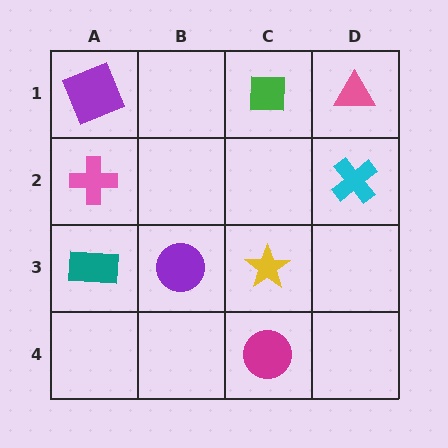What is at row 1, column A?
A purple square.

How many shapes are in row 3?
3 shapes.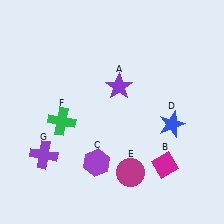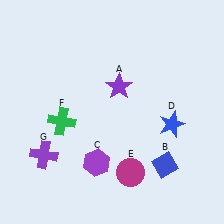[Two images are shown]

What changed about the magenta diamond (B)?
In Image 1, B is magenta. In Image 2, it changed to blue.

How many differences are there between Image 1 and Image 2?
There is 1 difference between the two images.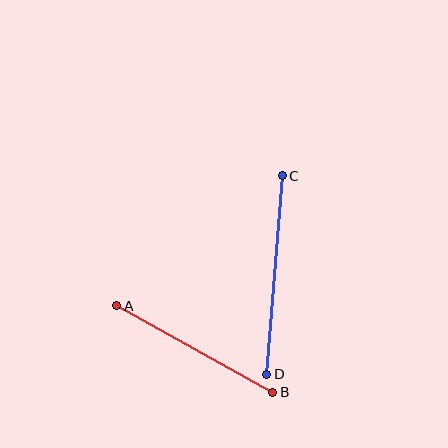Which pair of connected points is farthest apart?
Points C and D are farthest apart.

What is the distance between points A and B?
The distance is approximately 178 pixels.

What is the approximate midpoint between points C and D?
The midpoint is at approximately (275, 275) pixels.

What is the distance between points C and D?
The distance is approximately 199 pixels.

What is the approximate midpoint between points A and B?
The midpoint is at approximately (195, 349) pixels.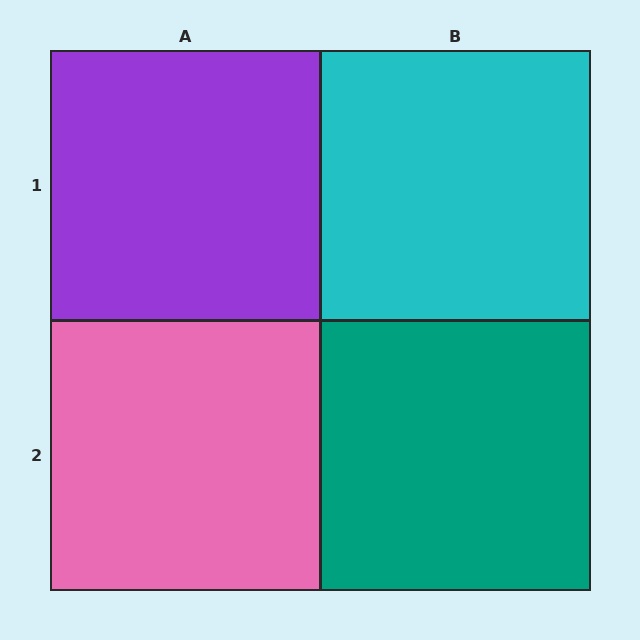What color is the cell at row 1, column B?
Cyan.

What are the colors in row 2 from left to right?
Pink, teal.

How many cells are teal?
1 cell is teal.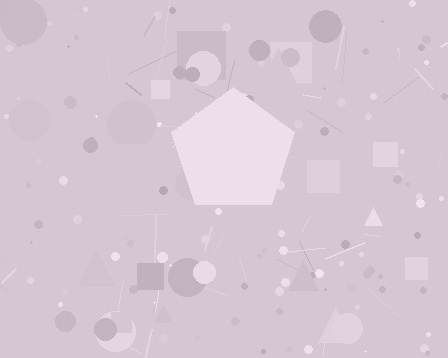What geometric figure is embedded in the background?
A pentagon is embedded in the background.